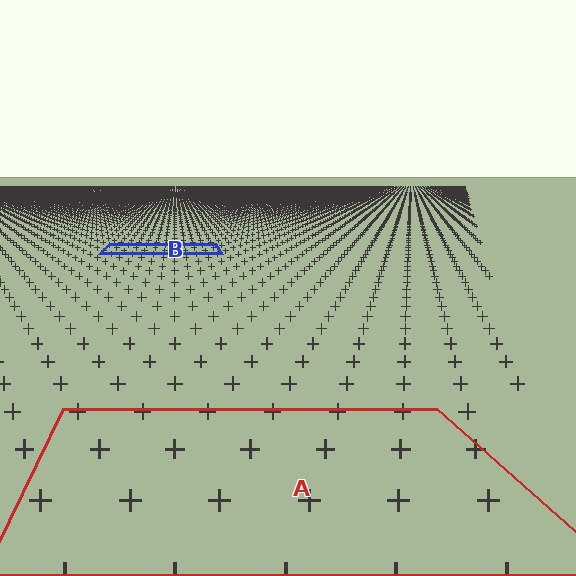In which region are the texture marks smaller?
The texture marks are smaller in region B, because it is farther away.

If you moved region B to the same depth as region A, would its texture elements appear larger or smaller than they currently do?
They would appear larger. At a closer depth, the same texture elements are projected at a bigger on-screen size.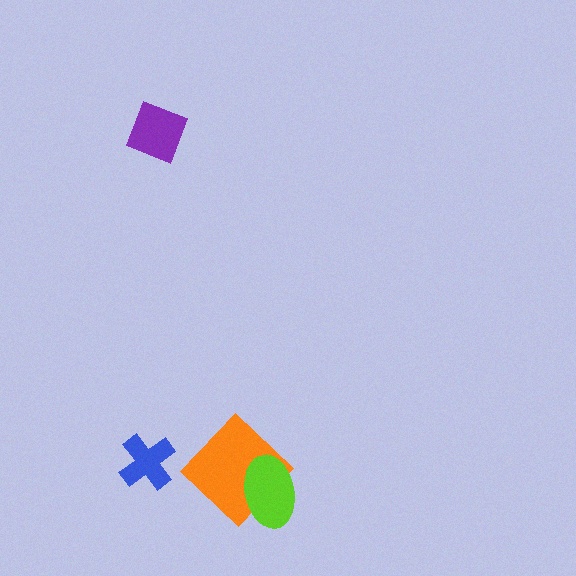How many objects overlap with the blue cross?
0 objects overlap with the blue cross.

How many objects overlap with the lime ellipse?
1 object overlaps with the lime ellipse.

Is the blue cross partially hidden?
No, no other shape covers it.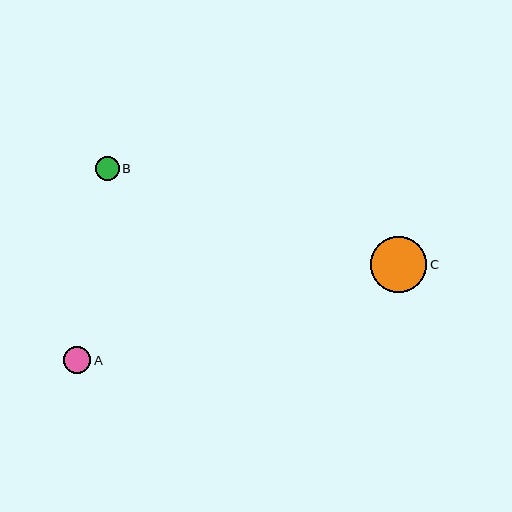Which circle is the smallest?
Circle B is the smallest with a size of approximately 24 pixels.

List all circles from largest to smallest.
From largest to smallest: C, A, B.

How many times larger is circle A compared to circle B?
Circle A is approximately 1.1 times the size of circle B.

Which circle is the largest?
Circle C is the largest with a size of approximately 56 pixels.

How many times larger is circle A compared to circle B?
Circle A is approximately 1.1 times the size of circle B.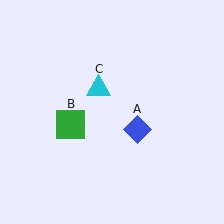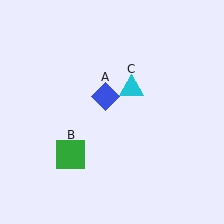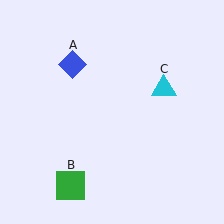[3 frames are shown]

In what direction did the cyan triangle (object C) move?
The cyan triangle (object C) moved right.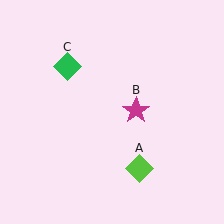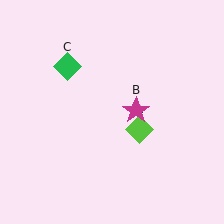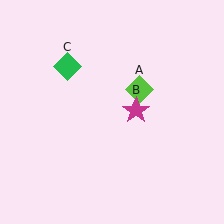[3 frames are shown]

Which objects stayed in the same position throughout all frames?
Magenta star (object B) and green diamond (object C) remained stationary.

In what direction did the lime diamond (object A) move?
The lime diamond (object A) moved up.